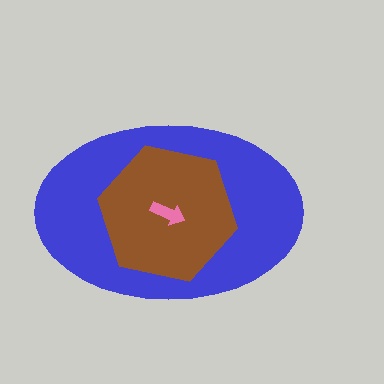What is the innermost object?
The pink arrow.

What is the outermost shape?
The blue ellipse.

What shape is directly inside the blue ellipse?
The brown hexagon.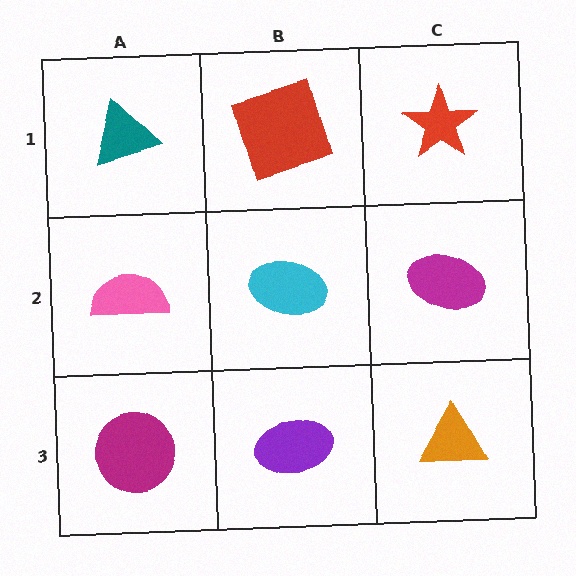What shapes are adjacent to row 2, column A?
A teal triangle (row 1, column A), a magenta circle (row 3, column A), a cyan ellipse (row 2, column B).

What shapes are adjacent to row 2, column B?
A red square (row 1, column B), a purple ellipse (row 3, column B), a pink semicircle (row 2, column A), a magenta ellipse (row 2, column C).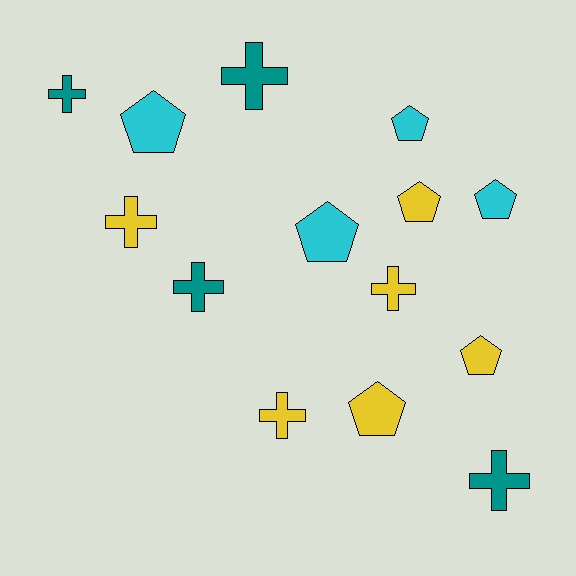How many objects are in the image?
There are 14 objects.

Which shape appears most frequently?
Pentagon, with 7 objects.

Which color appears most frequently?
Yellow, with 6 objects.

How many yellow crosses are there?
There are 3 yellow crosses.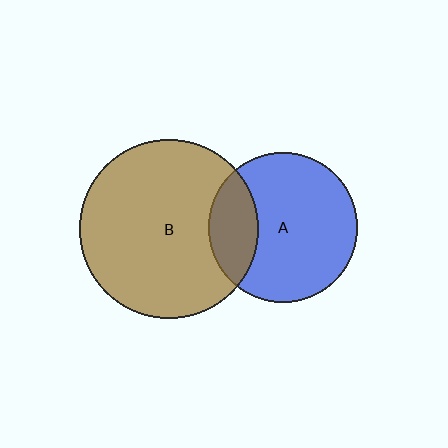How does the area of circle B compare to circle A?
Approximately 1.4 times.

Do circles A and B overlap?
Yes.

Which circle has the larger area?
Circle B (brown).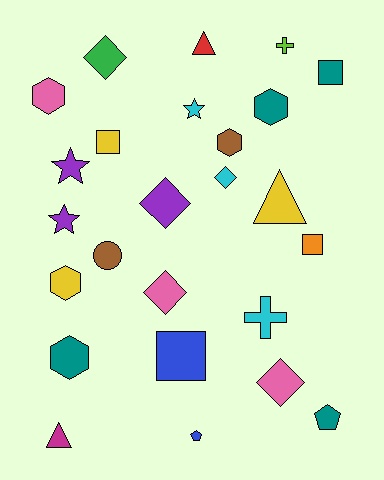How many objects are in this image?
There are 25 objects.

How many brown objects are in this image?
There are 2 brown objects.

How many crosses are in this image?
There are 2 crosses.